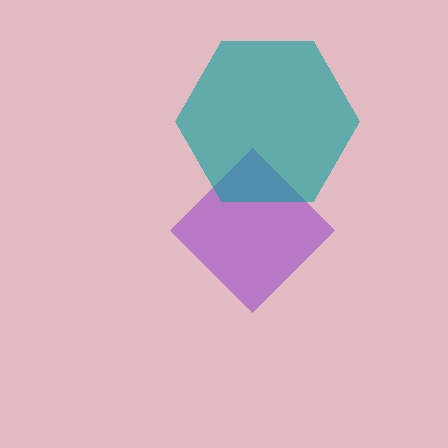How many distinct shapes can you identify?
There are 2 distinct shapes: a purple diamond, a teal hexagon.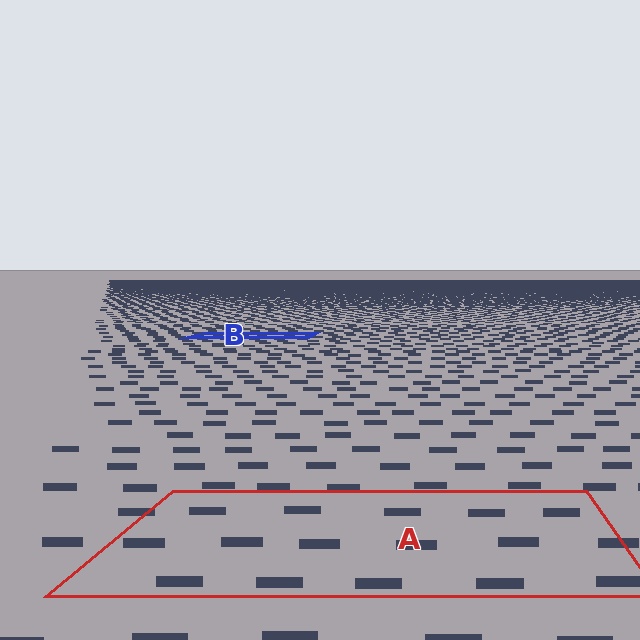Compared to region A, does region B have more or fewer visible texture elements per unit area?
Region B has more texture elements per unit area — they are packed more densely because it is farther away.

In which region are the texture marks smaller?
The texture marks are smaller in region B, because it is farther away.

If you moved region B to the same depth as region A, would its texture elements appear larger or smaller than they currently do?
They would appear larger. At a closer depth, the same texture elements are projected at a bigger on-screen size.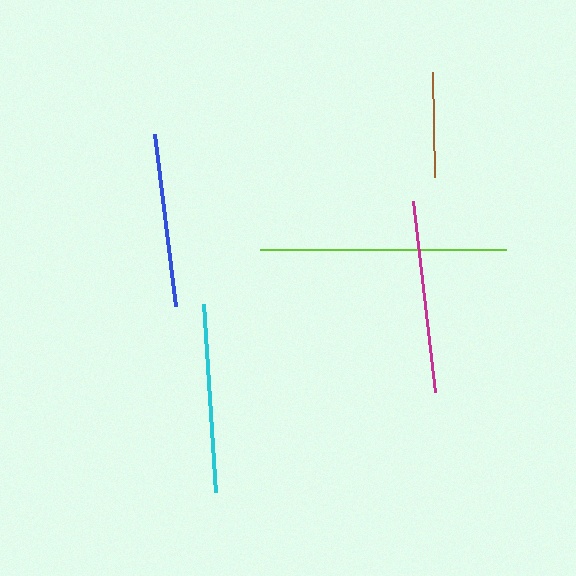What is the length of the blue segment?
The blue segment is approximately 173 pixels long.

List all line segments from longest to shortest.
From longest to shortest: lime, magenta, cyan, blue, brown.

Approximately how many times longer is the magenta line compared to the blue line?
The magenta line is approximately 1.1 times the length of the blue line.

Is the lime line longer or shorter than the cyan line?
The lime line is longer than the cyan line.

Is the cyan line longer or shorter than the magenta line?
The magenta line is longer than the cyan line.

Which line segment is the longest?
The lime line is the longest at approximately 246 pixels.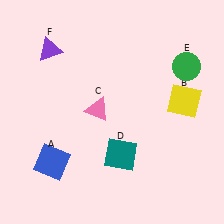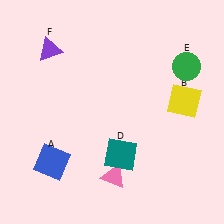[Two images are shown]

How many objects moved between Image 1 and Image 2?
1 object moved between the two images.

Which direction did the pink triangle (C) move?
The pink triangle (C) moved down.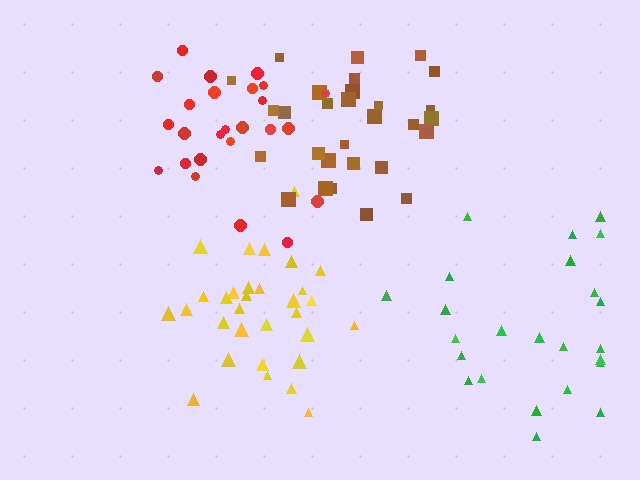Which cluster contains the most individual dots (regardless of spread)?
Yellow (31).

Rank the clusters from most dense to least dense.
yellow, brown, red, green.